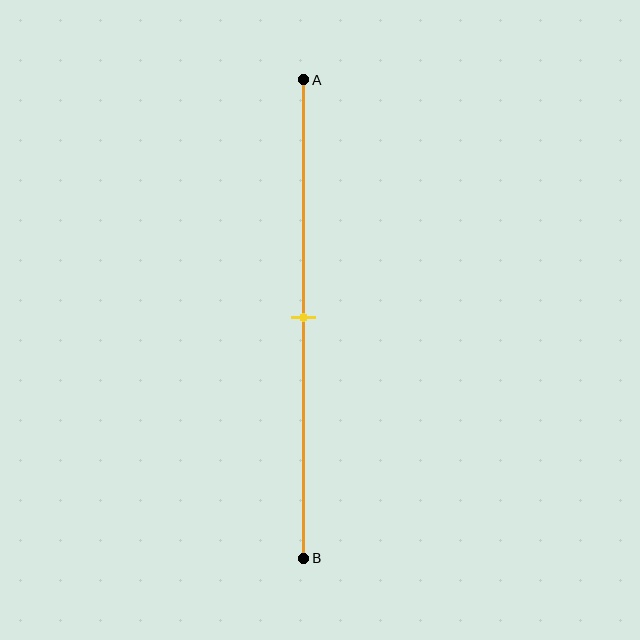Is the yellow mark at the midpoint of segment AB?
Yes, the mark is approximately at the midpoint.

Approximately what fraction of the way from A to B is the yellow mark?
The yellow mark is approximately 50% of the way from A to B.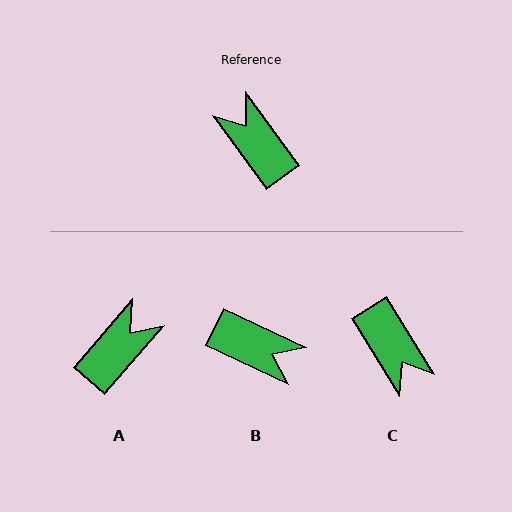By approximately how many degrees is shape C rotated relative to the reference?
Approximately 175 degrees counter-clockwise.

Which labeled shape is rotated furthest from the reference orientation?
C, about 175 degrees away.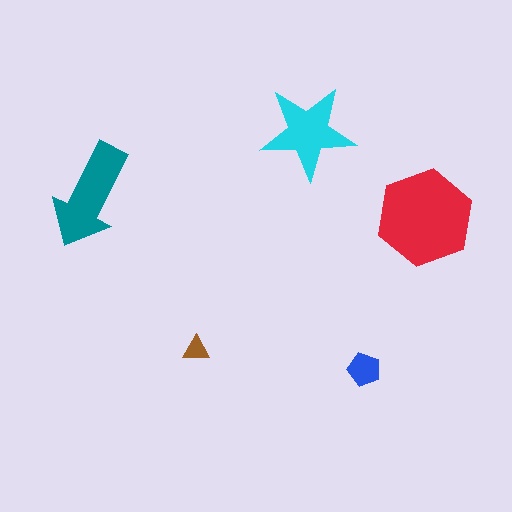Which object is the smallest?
The brown triangle.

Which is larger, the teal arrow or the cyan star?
The teal arrow.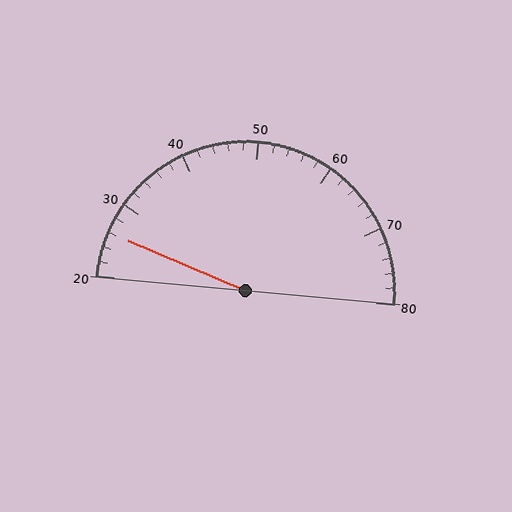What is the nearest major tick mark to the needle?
The nearest major tick mark is 30.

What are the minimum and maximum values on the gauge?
The gauge ranges from 20 to 80.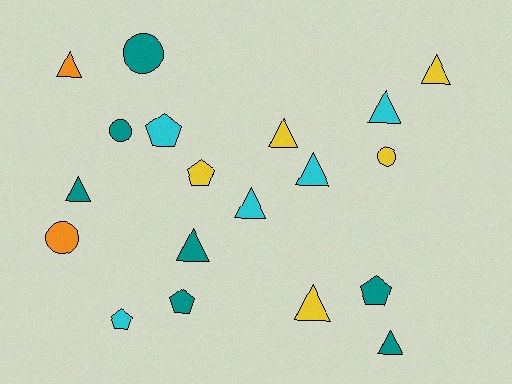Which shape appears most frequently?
Triangle, with 10 objects.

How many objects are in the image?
There are 19 objects.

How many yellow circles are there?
There is 1 yellow circle.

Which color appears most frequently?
Teal, with 7 objects.